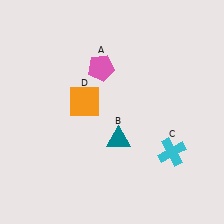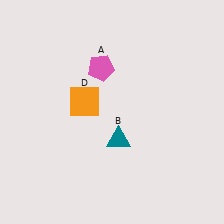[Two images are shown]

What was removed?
The cyan cross (C) was removed in Image 2.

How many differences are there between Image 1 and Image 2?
There is 1 difference between the two images.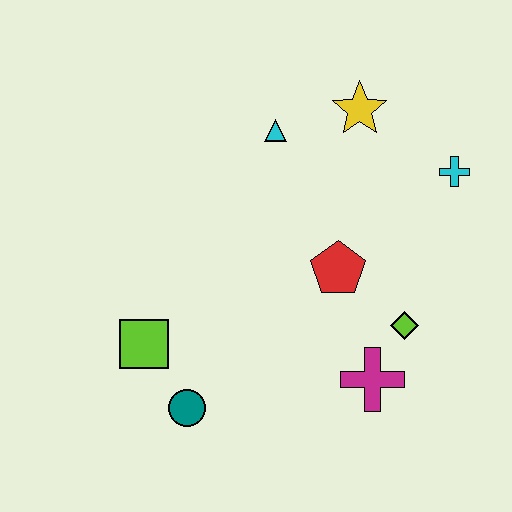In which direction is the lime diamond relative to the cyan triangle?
The lime diamond is below the cyan triangle.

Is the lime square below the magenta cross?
No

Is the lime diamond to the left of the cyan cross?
Yes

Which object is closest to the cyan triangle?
The yellow star is closest to the cyan triangle.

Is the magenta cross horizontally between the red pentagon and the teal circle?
No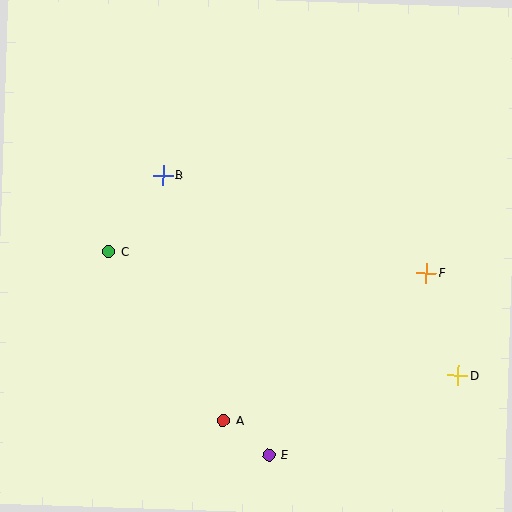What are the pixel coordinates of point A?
Point A is at (223, 420).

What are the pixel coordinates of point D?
Point D is at (458, 375).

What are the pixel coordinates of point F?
Point F is at (426, 273).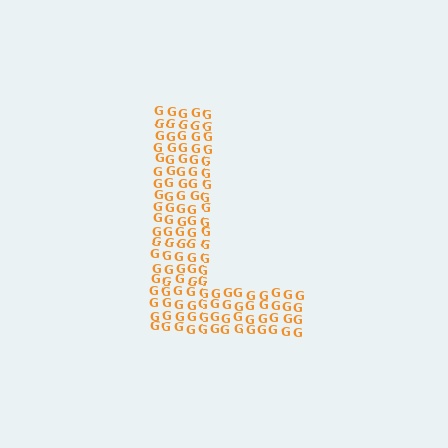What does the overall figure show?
The overall figure shows the letter L.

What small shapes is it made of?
It is made of small letter G's.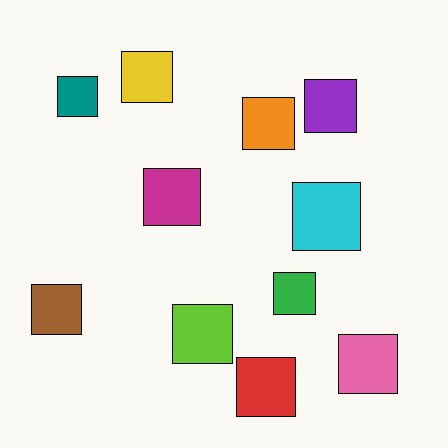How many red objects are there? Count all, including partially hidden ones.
There is 1 red object.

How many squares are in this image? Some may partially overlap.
There are 11 squares.